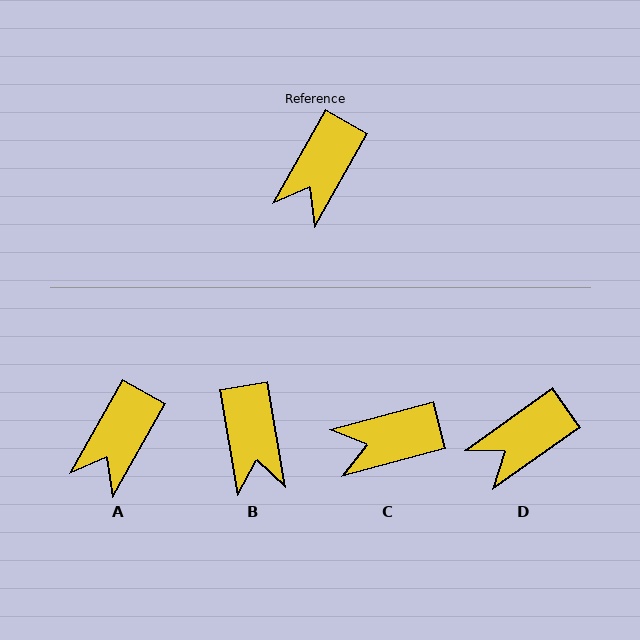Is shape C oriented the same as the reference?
No, it is off by about 45 degrees.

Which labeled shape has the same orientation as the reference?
A.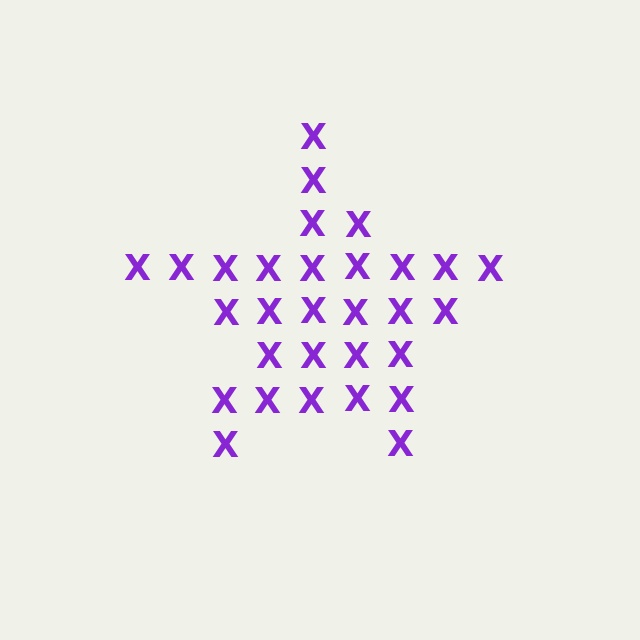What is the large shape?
The large shape is a star.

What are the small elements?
The small elements are letter X's.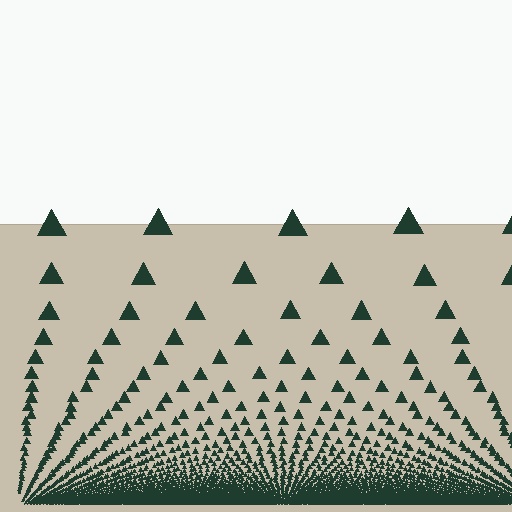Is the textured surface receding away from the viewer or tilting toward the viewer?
The surface appears to tilt toward the viewer. Texture elements get larger and sparser toward the top.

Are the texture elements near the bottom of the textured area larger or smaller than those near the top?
Smaller. The gradient is inverted — elements near the bottom are smaller and denser.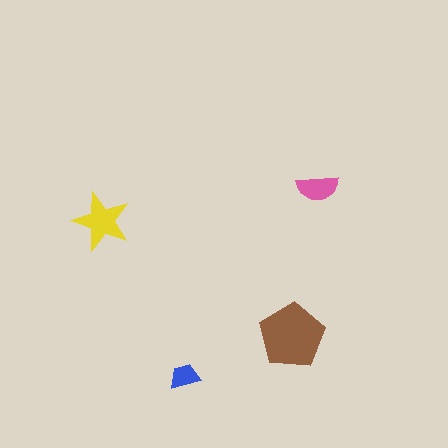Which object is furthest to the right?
The pink semicircle is rightmost.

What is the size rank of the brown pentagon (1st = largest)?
1st.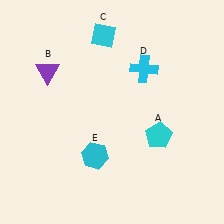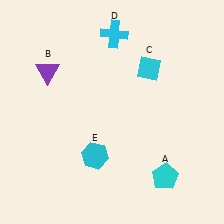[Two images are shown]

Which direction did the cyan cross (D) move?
The cyan cross (D) moved up.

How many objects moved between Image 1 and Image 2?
3 objects moved between the two images.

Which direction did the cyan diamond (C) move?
The cyan diamond (C) moved right.